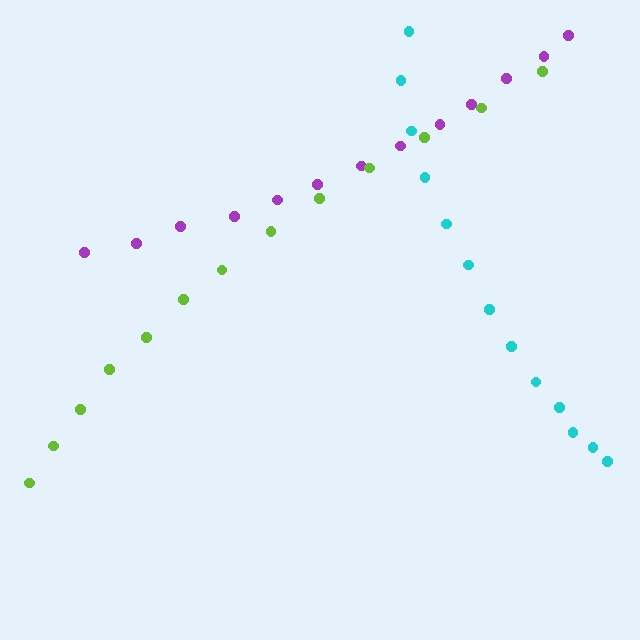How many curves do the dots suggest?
There are 3 distinct paths.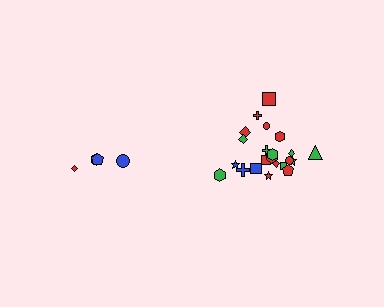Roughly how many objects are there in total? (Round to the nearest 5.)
Roughly 25 objects in total.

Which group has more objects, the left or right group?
The right group.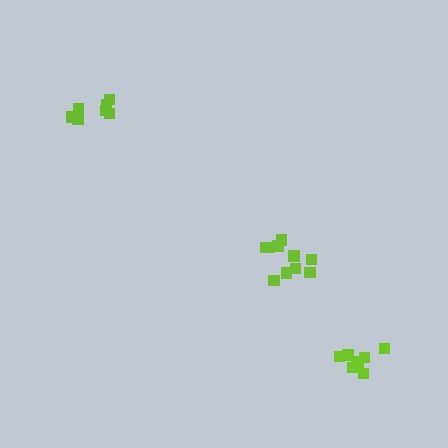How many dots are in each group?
Group 1: 10 dots, Group 2: 8 dots, Group 3: 7 dots (25 total).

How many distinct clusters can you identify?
There are 3 distinct clusters.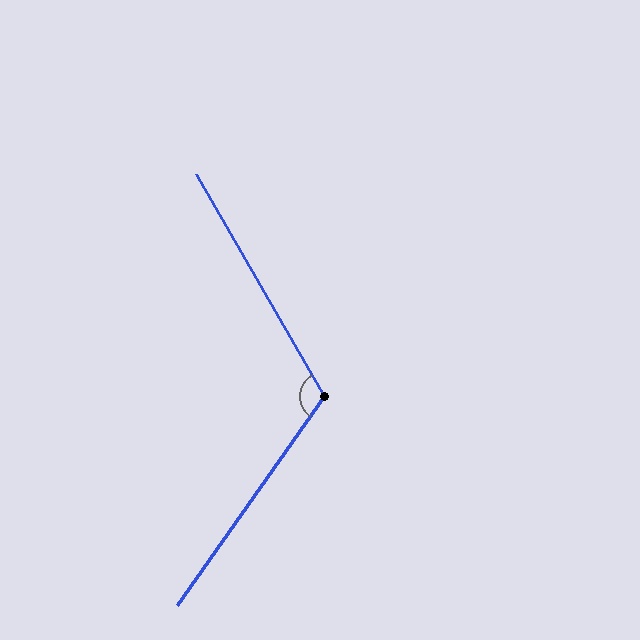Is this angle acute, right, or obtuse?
It is obtuse.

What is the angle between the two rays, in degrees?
Approximately 115 degrees.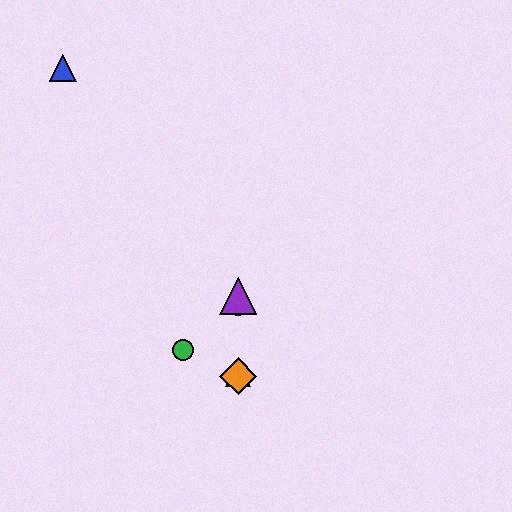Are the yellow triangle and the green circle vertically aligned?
No, the yellow triangle is at x≈238 and the green circle is at x≈183.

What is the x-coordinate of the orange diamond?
The orange diamond is at x≈238.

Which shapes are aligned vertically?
The red circle, the yellow triangle, the purple triangle, the orange diamond are aligned vertically.